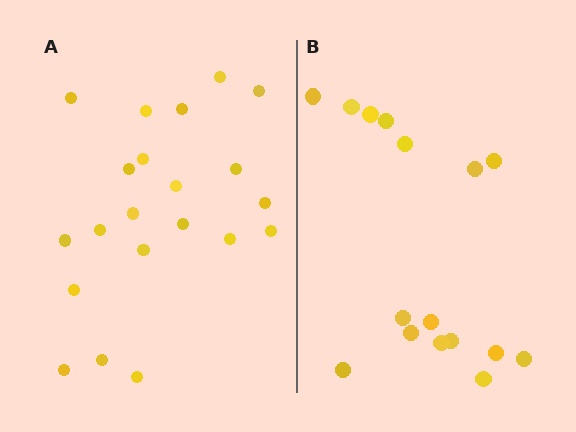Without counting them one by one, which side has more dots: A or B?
Region A (the left region) has more dots.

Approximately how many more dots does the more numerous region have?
Region A has about 5 more dots than region B.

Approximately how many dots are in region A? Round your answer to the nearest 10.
About 20 dots. (The exact count is 21, which rounds to 20.)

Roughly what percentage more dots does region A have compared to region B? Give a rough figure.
About 30% more.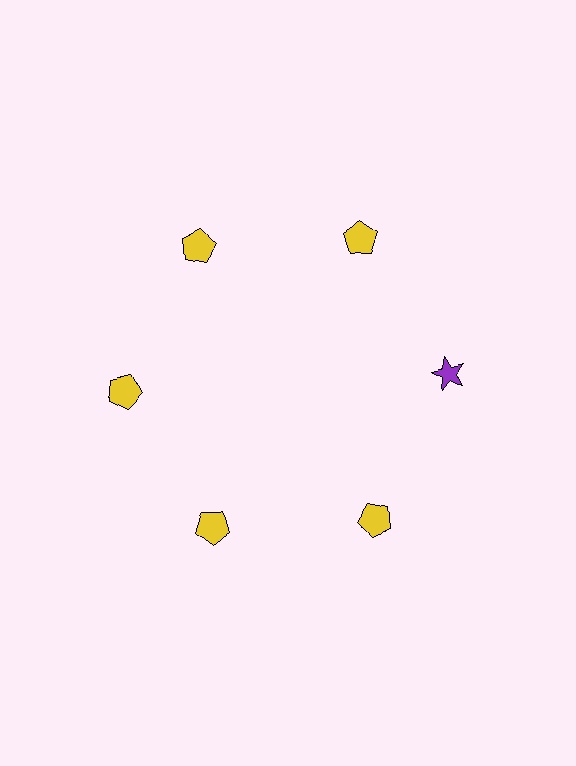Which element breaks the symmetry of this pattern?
The purple star at roughly the 3 o'clock position breaks the symmetry. All other shapes are yellow pentagons.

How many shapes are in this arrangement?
There are 6 shapes arranged in a ring pattern.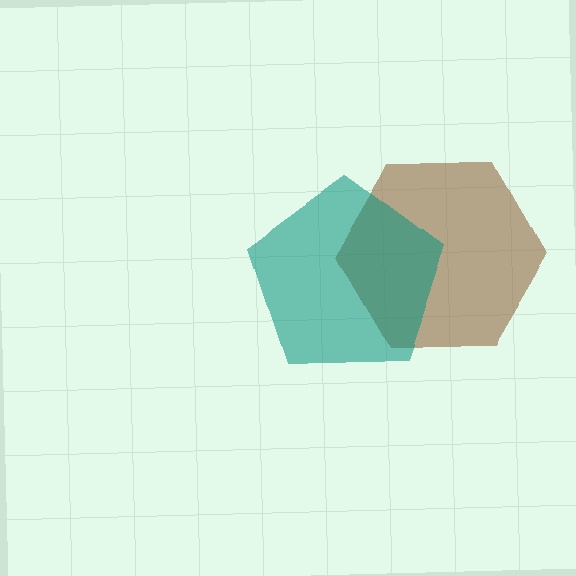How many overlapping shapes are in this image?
There are 2 overlapping shapes in the image.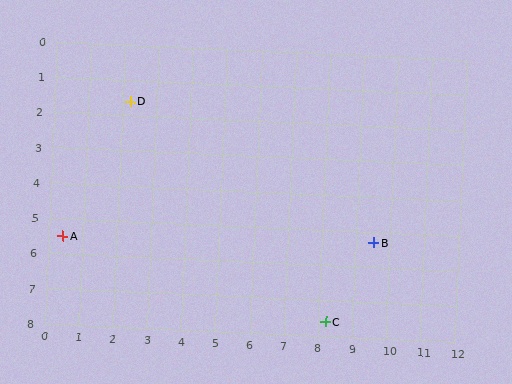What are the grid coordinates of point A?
Point A is at approximately (0.4, 5.5).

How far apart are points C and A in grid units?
Points C and A are about 8.1 grid units apart.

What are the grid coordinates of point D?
Point D is at approximately (2.2, 1.6).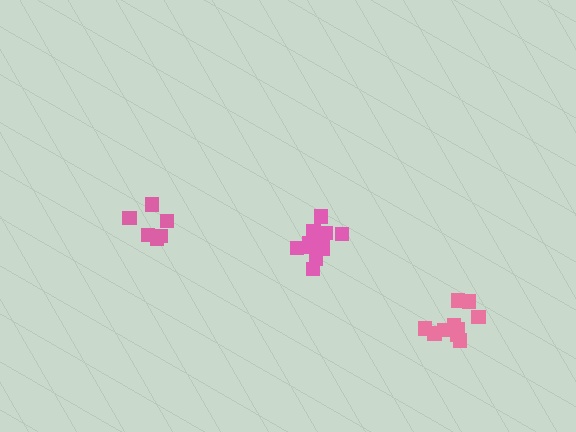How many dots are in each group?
Group 1: 10 dots, Group 2: 6 dots, Group 3: 11 dots (27 total).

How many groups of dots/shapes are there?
There are 3 groups.